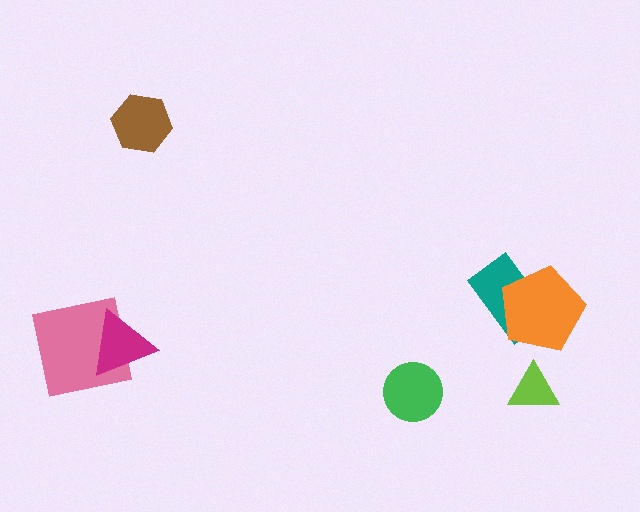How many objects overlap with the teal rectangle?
1 object overlaps with the teal rectangle.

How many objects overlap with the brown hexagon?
0 objects overlap with the brown hexagon.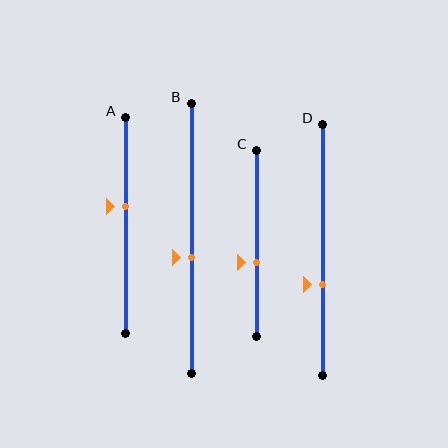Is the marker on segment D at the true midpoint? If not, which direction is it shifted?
No, the marker on segment D is shifted downward by about 14% of the segment length.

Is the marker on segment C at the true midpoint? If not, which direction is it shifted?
No, the marker on segment C is shifted downward by about 10% of the segment length.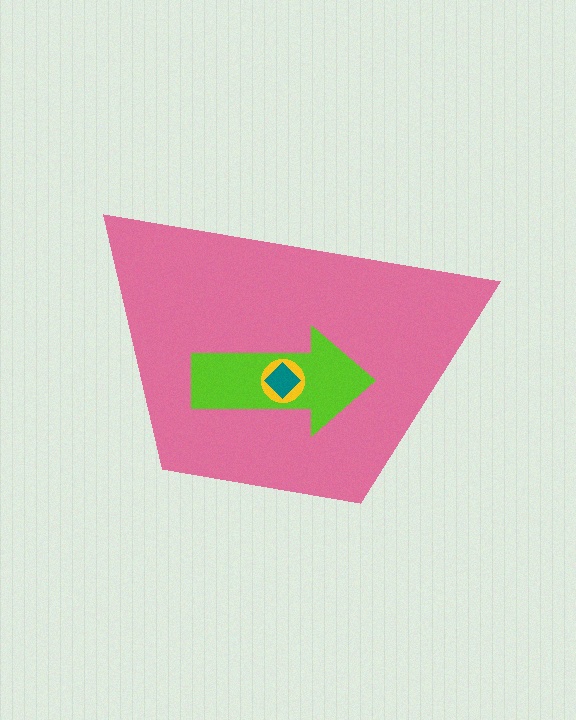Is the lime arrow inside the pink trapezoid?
Yes.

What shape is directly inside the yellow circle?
The teal diamond.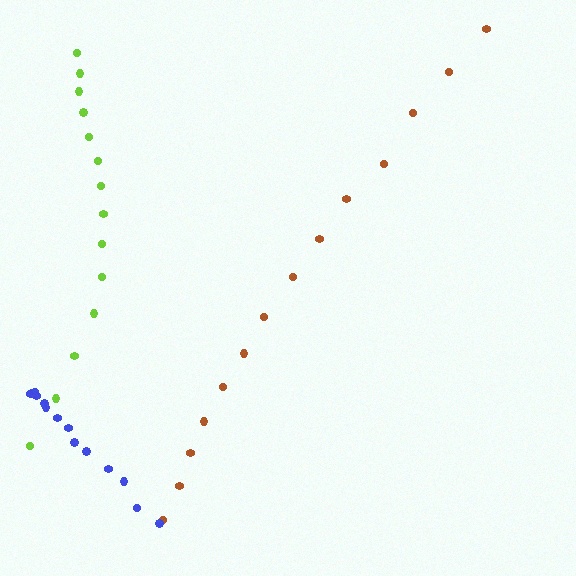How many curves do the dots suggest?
There are 3 distinct paths.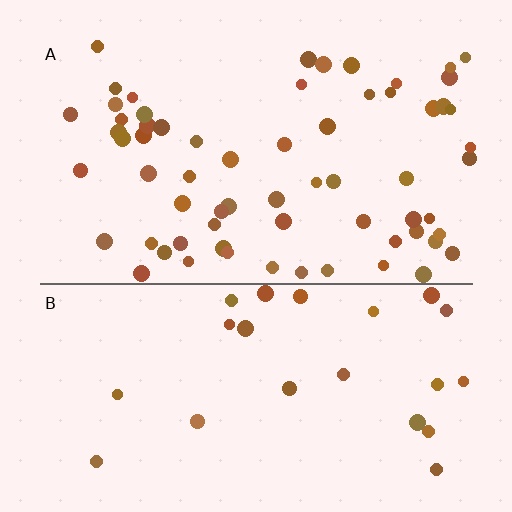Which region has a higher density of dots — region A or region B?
A (the top).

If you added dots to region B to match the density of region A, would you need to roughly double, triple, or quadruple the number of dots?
Approximately triple.